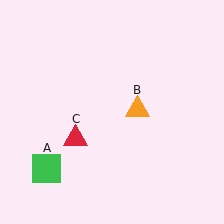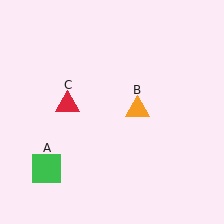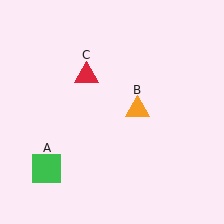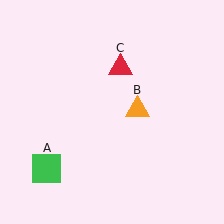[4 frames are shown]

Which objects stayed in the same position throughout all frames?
Green square (object A) and orange triangle (object B) remained stationary.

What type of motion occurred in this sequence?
The red triangle (object C) rotated clockwise around the center of the scene.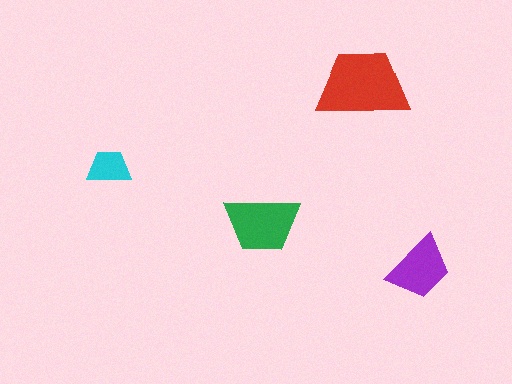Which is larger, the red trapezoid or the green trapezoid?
The red one.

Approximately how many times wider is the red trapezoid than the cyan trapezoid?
About 2 times wider.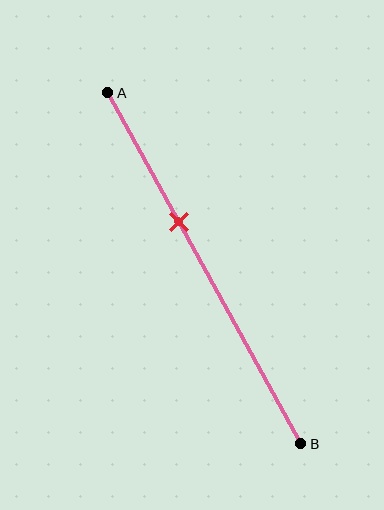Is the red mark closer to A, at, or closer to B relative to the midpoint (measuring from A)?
The red mark is closer to point A than the midpoint of segment AB.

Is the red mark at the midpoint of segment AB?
No, the mark is at about 35% from A, not at the 50% midpoint.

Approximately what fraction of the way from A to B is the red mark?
The red mark is approximately 35% of the way from A to B.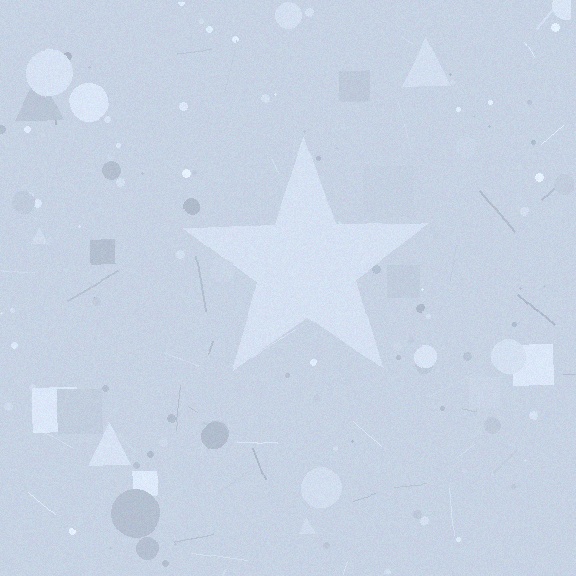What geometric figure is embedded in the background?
A star is embedded in the background.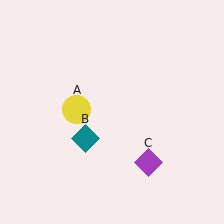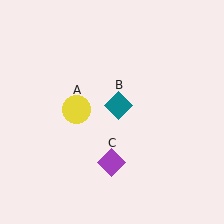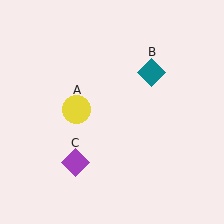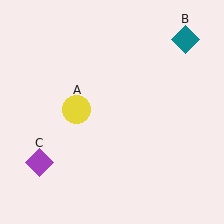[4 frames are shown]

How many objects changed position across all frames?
2 objects changed position: teal diamond (object B), purple diamond (object C).